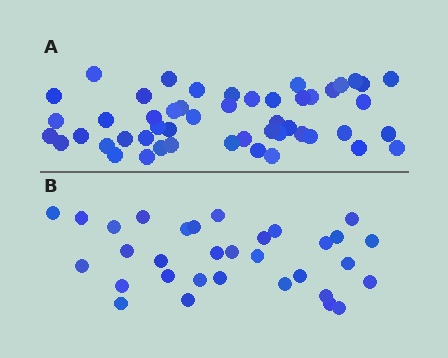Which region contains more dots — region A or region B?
Region A (the top region) has more dots.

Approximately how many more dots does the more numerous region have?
Region A has approximately 20 more dots than region B.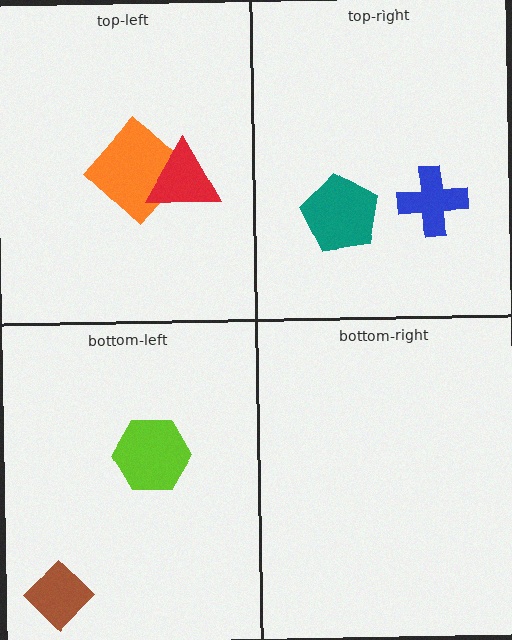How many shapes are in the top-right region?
2.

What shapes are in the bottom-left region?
The brown diamond, the lime hexagon.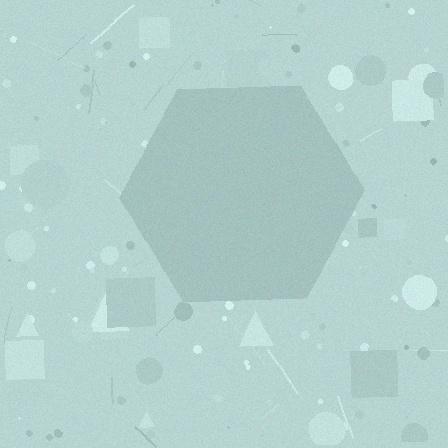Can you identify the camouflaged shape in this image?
The camouflaged shape is a hexagon.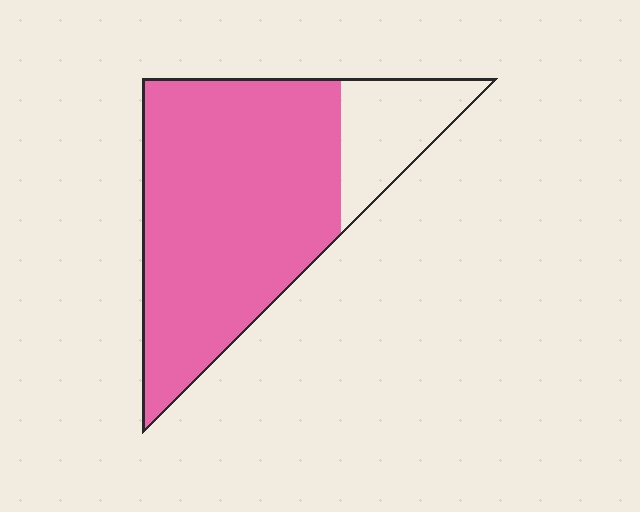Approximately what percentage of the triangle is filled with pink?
Approximately 80%.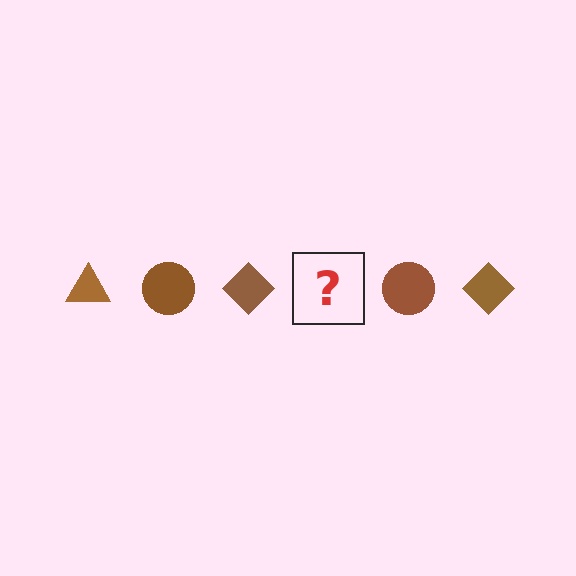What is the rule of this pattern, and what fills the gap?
The rule is that the pattern cycles through triangle, circle, diamond shapes in brown. The gap should be filled with a brown triangle.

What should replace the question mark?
The question mark should be replaced with a brown triangle.